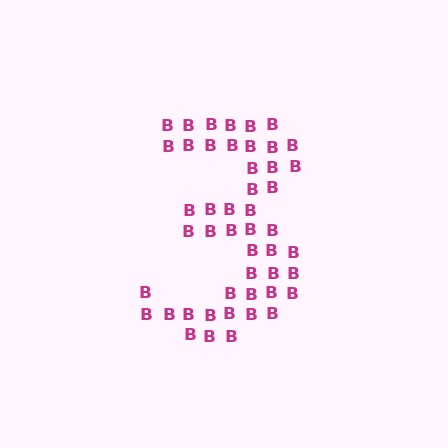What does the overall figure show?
The overall figure shows the digit 3.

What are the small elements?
The small elements are letter B's.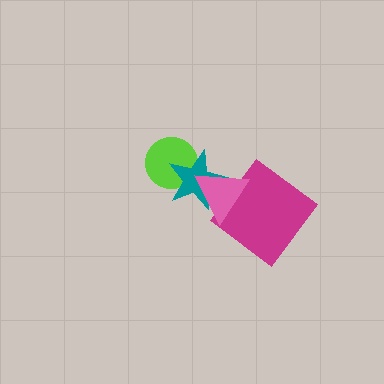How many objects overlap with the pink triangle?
2 objects overlap with the pink triangle.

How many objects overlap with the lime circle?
1 object overlaps with the lime circle.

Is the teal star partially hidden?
Yes, it is partially covered by another shape.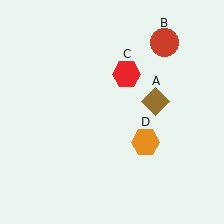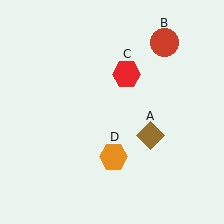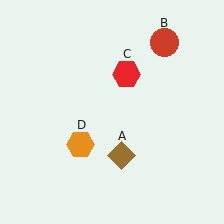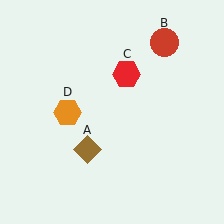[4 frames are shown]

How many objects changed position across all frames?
2 objects changed position: brown diamond (object A), orange hexagon (object D).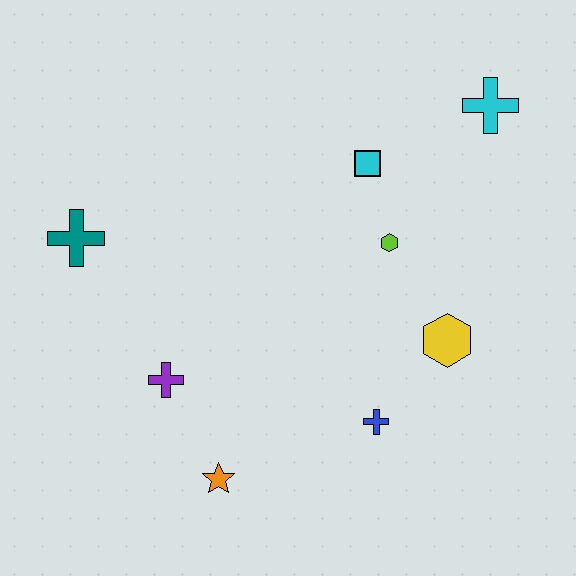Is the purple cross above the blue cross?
Yes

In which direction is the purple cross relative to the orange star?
The purple cross is above the orange star.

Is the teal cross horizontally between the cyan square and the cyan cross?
No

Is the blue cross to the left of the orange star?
No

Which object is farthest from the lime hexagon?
The teal cross is farthest from the lime hexagon.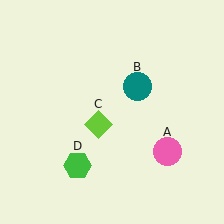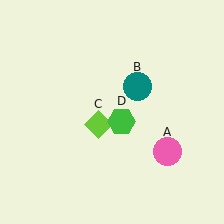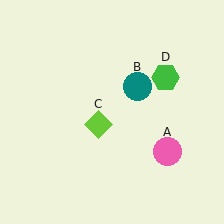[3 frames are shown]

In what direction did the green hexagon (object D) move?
The green hexagon (object D) moved up and to the right.